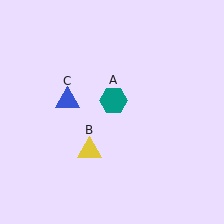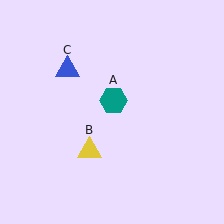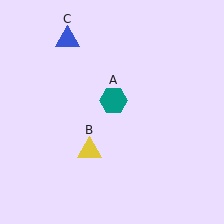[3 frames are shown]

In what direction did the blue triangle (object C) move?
The blue triangle (object C) moved up.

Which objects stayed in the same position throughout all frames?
Teal hexagon (object A) and yellow triangle (object B) remained stationary.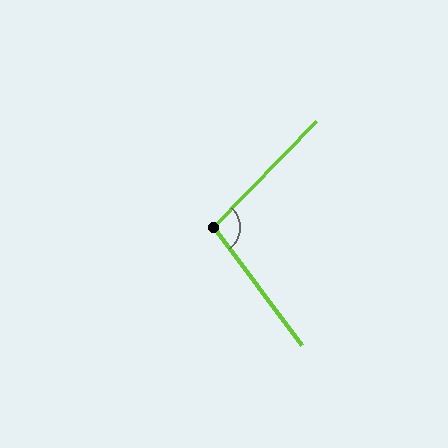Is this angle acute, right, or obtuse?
It is obtuse.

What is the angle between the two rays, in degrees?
Approximately 99 degrees.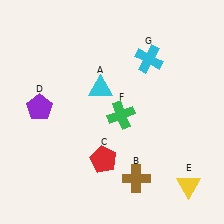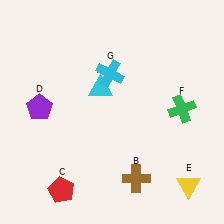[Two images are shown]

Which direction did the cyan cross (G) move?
The cyan cross (G) moved left.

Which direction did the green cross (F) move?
The green cross (F) moved right.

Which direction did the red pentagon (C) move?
The red pentagon (C) moved left.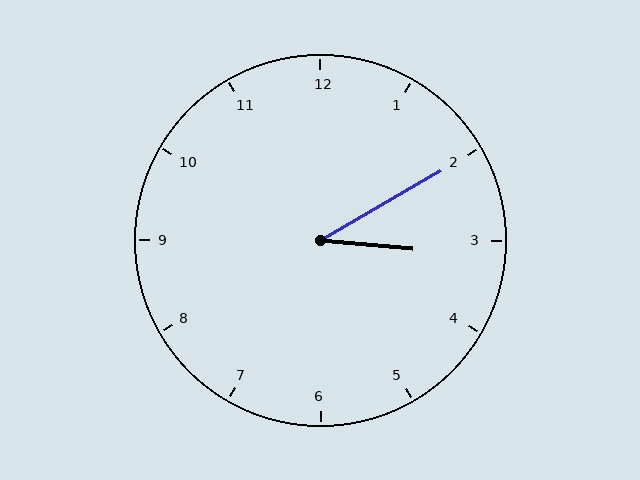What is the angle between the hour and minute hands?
Approximately 35 degrees.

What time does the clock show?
3:10.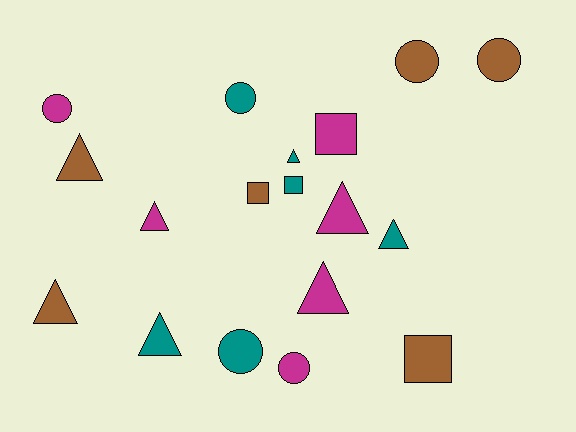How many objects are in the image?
There are 18 objects.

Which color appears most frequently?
Brown, with 6 objects.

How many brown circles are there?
There are 2 brown circles.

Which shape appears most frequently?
Triangle, with 8 objects.